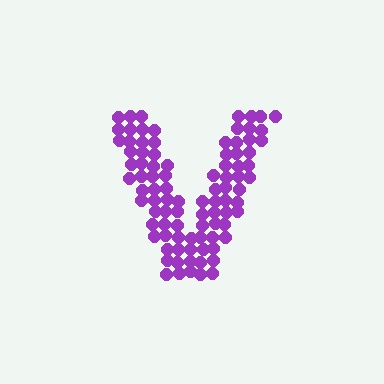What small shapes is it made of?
It is made of small circles.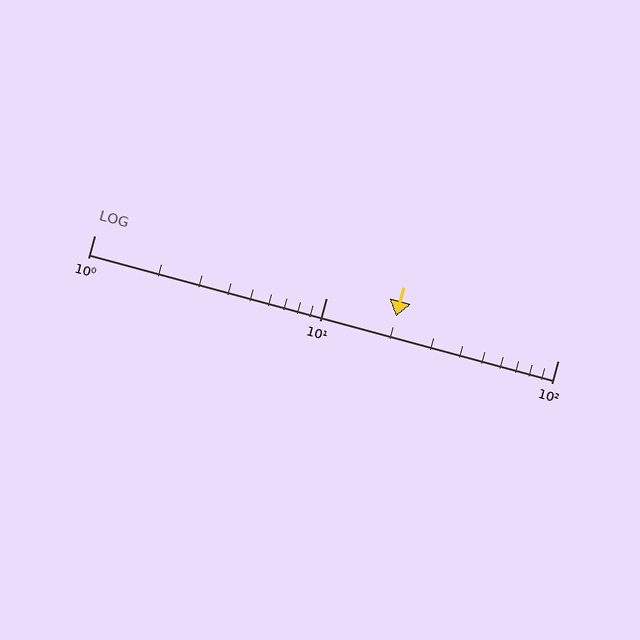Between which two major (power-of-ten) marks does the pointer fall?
The pointer is between 10 and 100.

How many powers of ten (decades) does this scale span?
The scale spans 2 decades, from 1 to 100.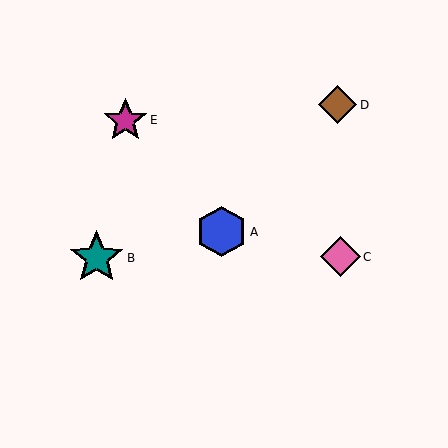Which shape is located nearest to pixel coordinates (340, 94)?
The brown diamond (labeled D) at (338, 105) is nearest to that location.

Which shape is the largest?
The teal star (labeled B) is the largest.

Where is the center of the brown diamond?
The center of the brown diamond is at (338, 105).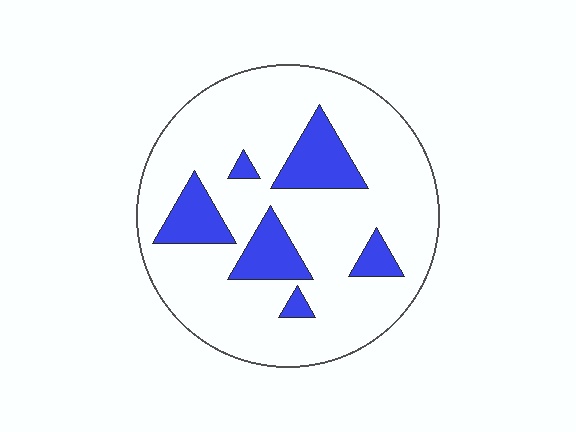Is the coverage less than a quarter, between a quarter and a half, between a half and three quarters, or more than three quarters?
Less than a quarter.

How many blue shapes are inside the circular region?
6.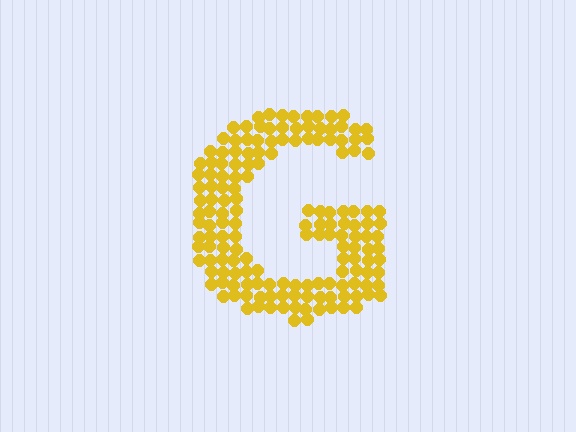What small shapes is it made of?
It is made of small circles.